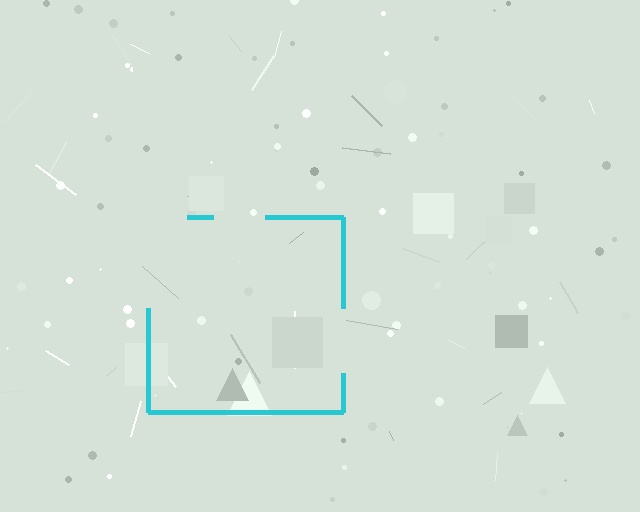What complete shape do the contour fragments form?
The contour fragments form a square.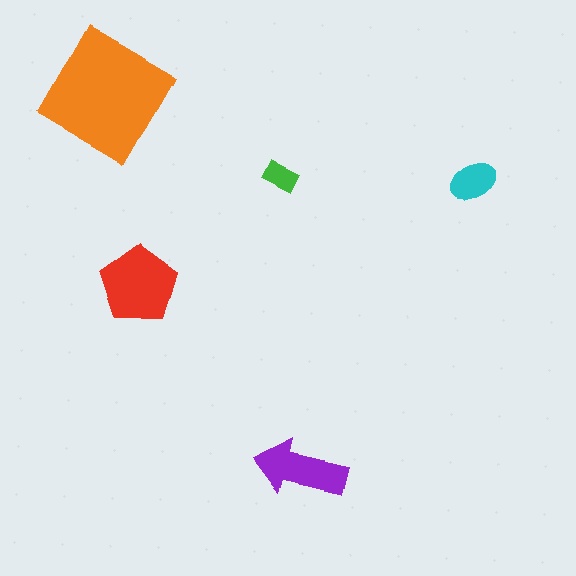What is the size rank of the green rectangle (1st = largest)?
5th.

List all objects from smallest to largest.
The green rectangle, the cyan ellipse, the purple arrow, the red pentagon, the orange square.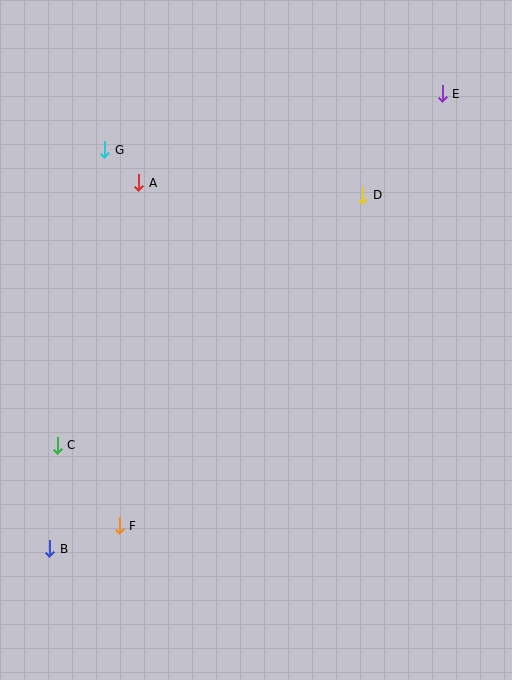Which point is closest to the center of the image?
Point D at (363, 195) is closest to the center.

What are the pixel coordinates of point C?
Point C is at (57, 445).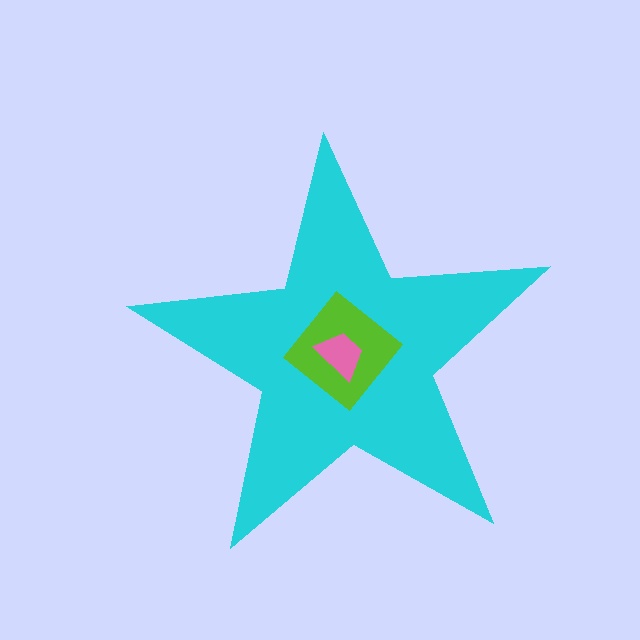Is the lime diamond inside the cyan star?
Yes.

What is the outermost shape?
The cyan star.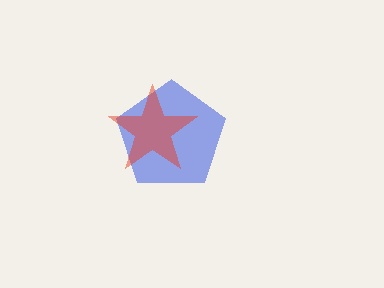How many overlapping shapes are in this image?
There are 2 overlapping shapes in the image.